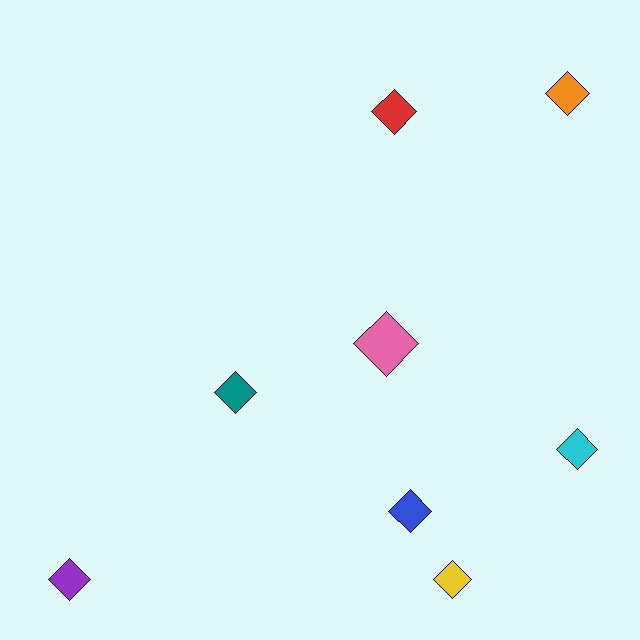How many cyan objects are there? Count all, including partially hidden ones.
There is 1 cyan object.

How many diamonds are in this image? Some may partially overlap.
There are 8 diamonds.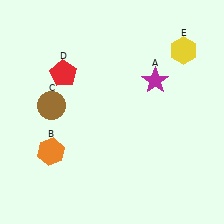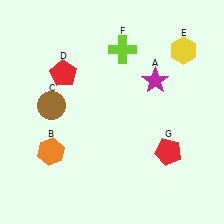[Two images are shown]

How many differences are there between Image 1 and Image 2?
There are 2 differences between the two images.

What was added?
A lime cross (F), a red pentagon (G) were added in Image 2.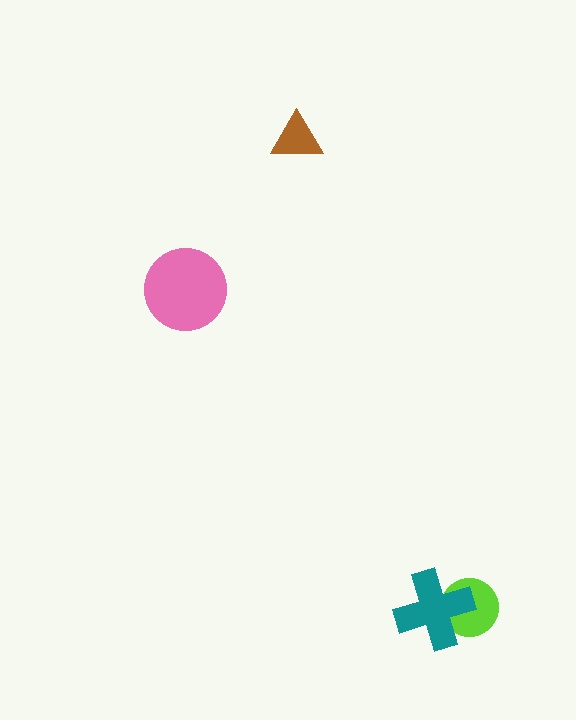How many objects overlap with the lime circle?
1 object overlaps with the lime circle.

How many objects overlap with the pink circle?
0 objects overlap with the pink circle.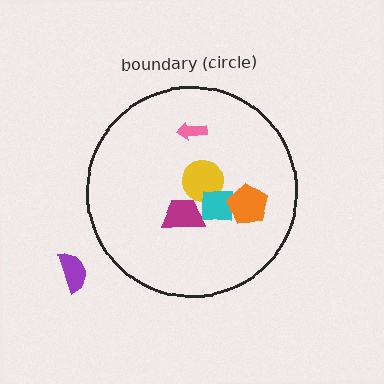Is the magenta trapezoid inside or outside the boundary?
Inside.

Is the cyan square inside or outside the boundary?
Inside.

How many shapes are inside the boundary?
5 inside, 1 outside.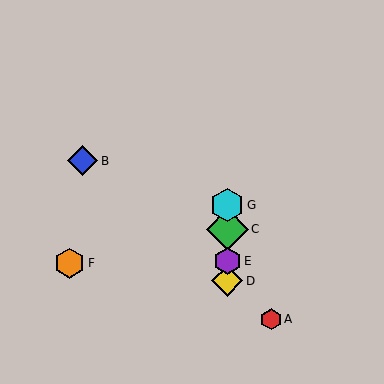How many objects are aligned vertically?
4 objects (C, D, E, G) are aligned vertically.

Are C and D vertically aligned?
Yes, both are at x≈227.